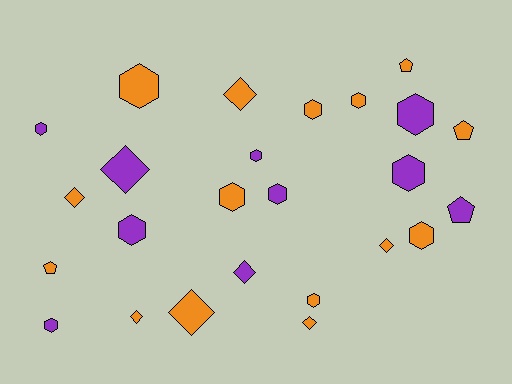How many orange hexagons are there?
There are 6 orange hexagons.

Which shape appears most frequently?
Hexagon, with 13 objects.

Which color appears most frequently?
Orange, with 15 objects.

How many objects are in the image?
There are 25 objects.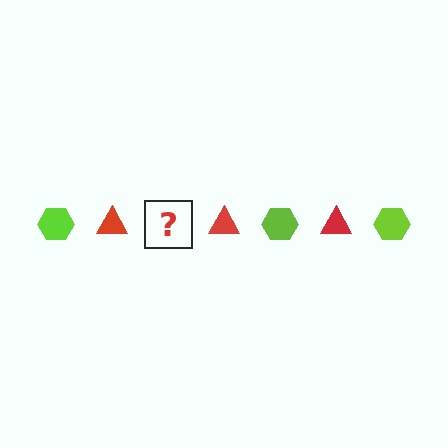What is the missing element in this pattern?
The missing element is a lime hexagon.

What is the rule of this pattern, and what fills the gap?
The rule is that the pattern alternates between lime hexagon and red triangle. The gap should be filled with a lime hexagon.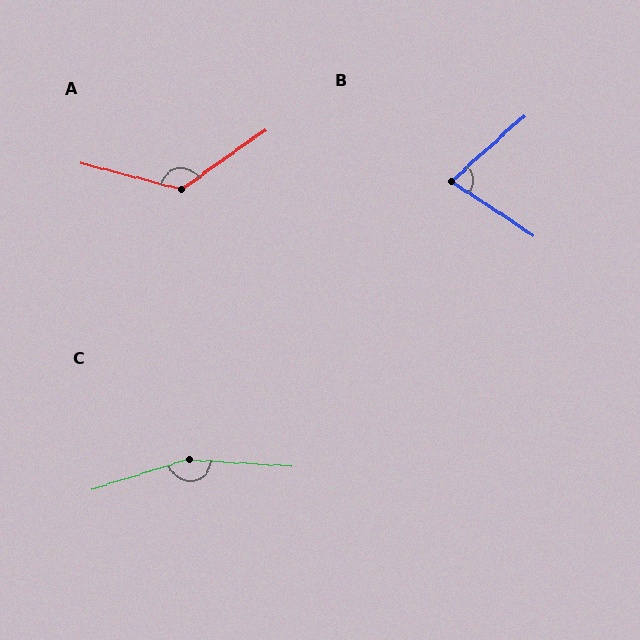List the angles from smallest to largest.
B (75°), A (130°), C (159°).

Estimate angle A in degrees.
Approximately 130 degrees.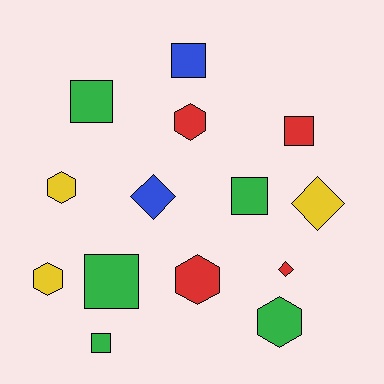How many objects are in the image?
There are 14 objects.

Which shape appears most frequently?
Square, with 6 objects.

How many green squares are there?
There are 4 green squares.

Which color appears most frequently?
Green, with 5 objects.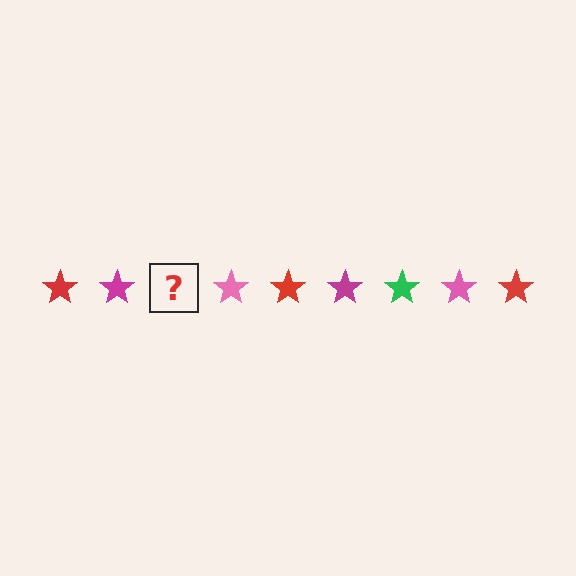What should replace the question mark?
The question mark should be replaced with a green star.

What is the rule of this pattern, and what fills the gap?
The rule is that the pattern cycles through red, magenta, green, pink stars. The gap should be filled with a green star.